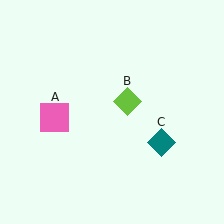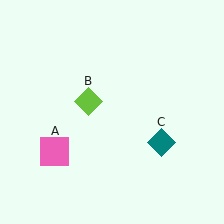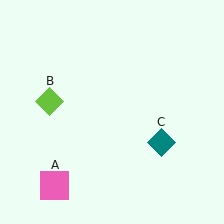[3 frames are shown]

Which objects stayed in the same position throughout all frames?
Teal diamond (object C) remained stationary.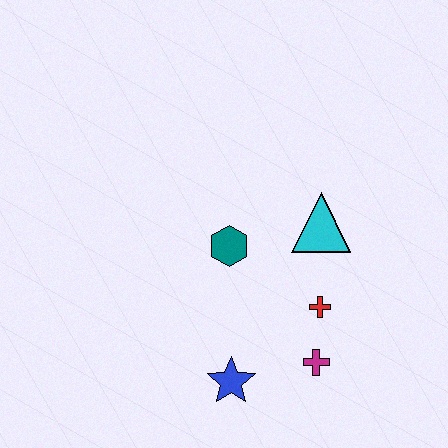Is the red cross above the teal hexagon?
No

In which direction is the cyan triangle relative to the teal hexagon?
The cyan triangle is to the right of the teal hexagon.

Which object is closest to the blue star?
The magenta cross is closest to the blue star.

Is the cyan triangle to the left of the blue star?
No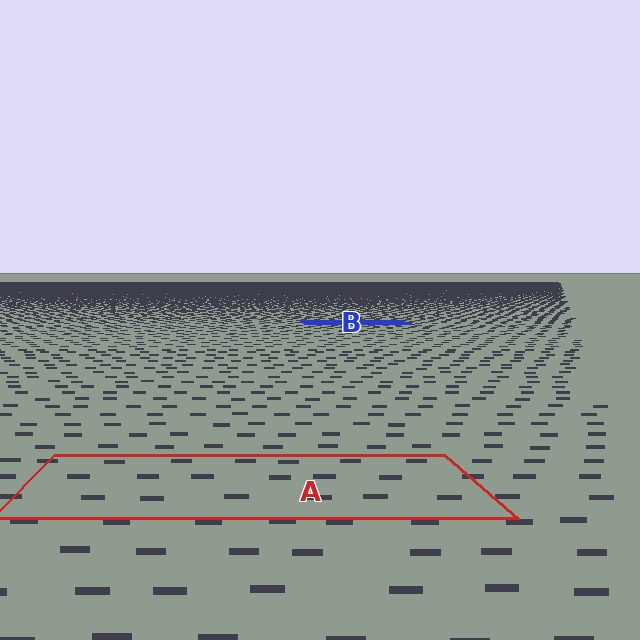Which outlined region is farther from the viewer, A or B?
Region B is farther from the viewer — the texture elements inside it appear smaller and more densely packed.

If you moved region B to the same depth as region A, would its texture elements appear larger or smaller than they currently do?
They would appear larger. At a closer depth, the same texture elements are projected at a bigger on-screen size.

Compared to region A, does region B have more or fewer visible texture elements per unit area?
Region B has more texture elements per unit area — they are packed more densely because it is farther away.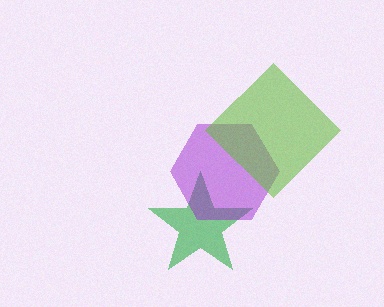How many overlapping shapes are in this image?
There are 3 overlapping shapes in the image.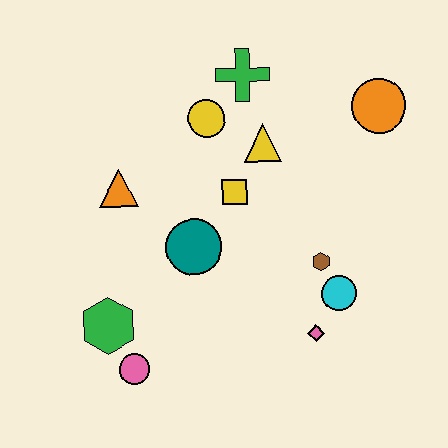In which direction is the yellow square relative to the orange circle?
The yellow square is to the left of the orange circle.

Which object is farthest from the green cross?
The pink circle is farthest from the green cross.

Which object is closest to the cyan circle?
The brown hexagon is closest to the cyan circle.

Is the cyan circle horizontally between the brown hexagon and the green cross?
No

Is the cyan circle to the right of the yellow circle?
Yes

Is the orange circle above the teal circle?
Yes